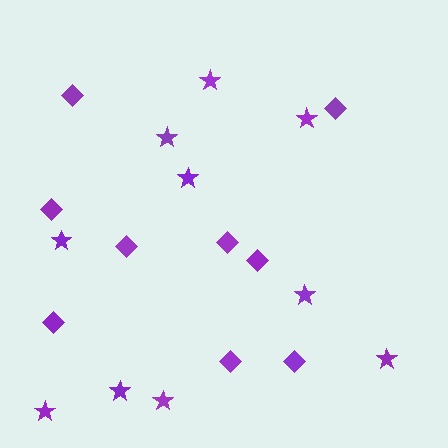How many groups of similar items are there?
There are 2 groups: one group of diamonds (9) and one group of stars (10).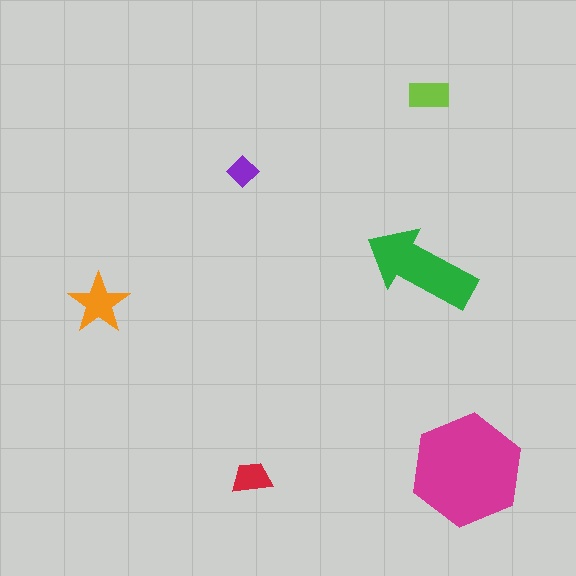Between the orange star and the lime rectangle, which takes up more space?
The orange star.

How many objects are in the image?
There are 6 objects in the image.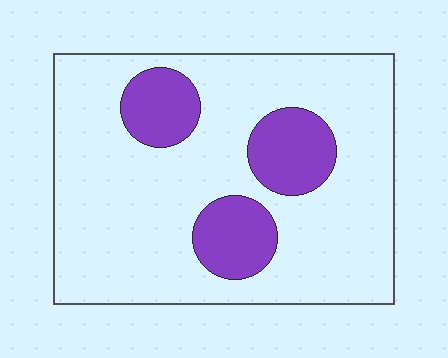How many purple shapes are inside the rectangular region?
3.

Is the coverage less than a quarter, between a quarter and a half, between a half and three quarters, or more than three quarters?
Less than a quarter.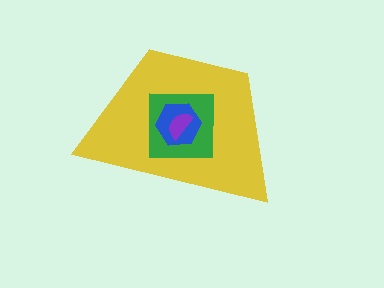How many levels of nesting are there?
4.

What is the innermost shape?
The purple semicircle.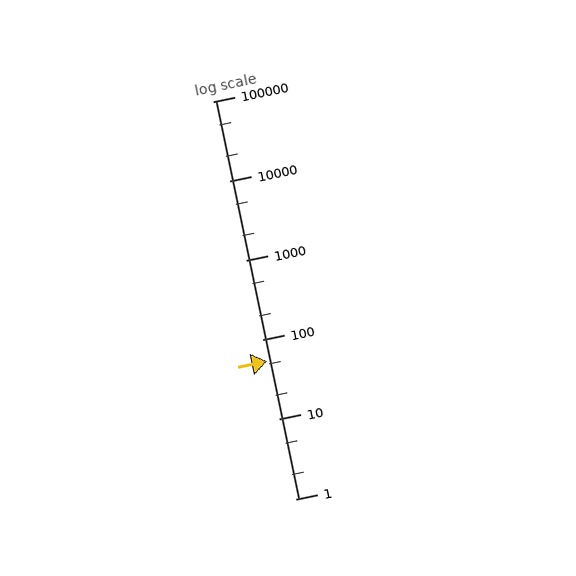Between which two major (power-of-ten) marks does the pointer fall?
The pointer is between 10 and 100.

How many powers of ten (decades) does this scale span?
The scale spans 5 decades, from 1 to 100000.